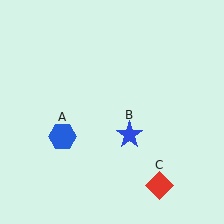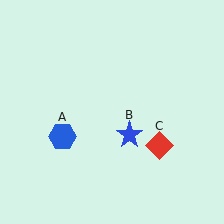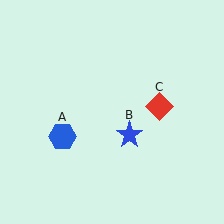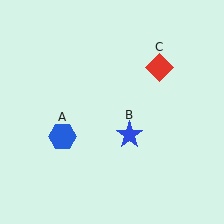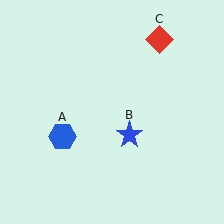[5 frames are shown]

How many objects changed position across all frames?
1 object changed position: red diamond (object C).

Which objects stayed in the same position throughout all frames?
Blue hexagon (object A) and blue star (object B) remained stationary.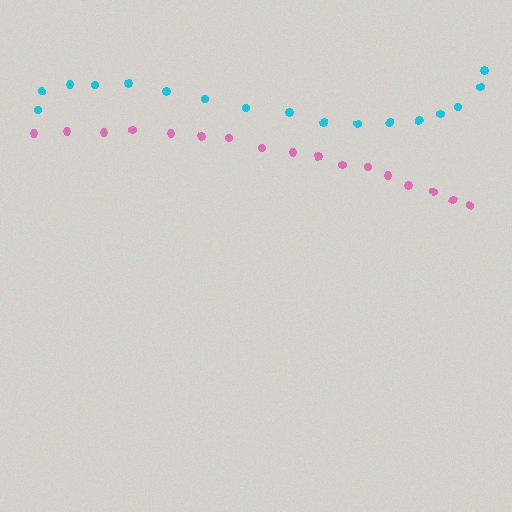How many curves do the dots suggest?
There are 2 distinct paths.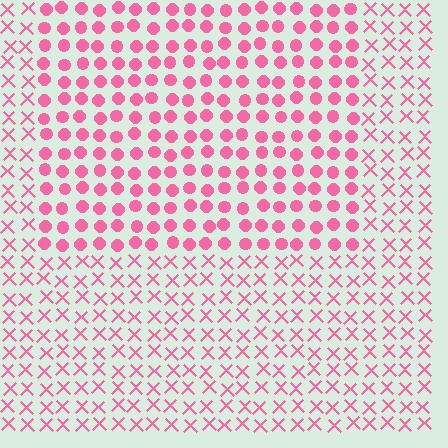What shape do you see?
I see a rectangle.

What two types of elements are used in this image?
The image uses circles inside the rectangle region and X marks outside it.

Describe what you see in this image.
The image is filled with small pink elements arranged in a uniform grid. A rectangle-shaped region contains circles, while the surrounding area contains X marks. The boundary is defined purely by the change in element shape.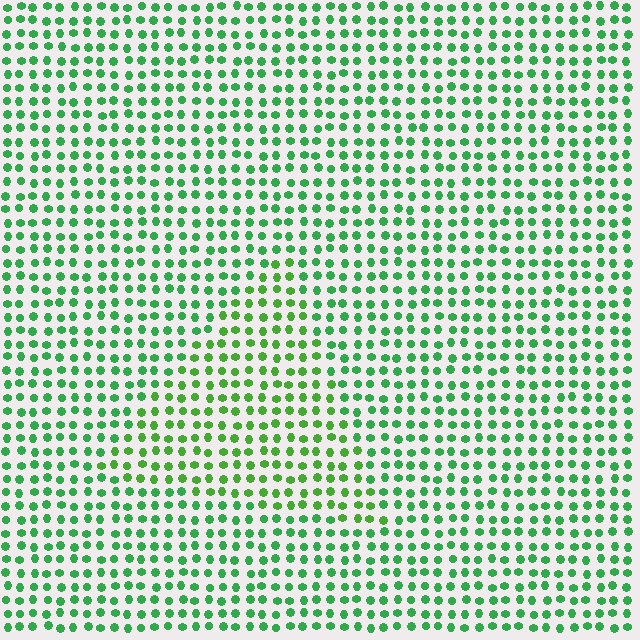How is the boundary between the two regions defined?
The boundary is defined purely by a slight shift in hue (about 23 degrees). Spacing, size, and orientation are identical on both sides.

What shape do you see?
I see a triangle.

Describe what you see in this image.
The image is filled with small green elements in a uniform arrangement. A triangle-shaped region is visible where the elements are tinted to a slightly different hue, forming a subtle color boundary.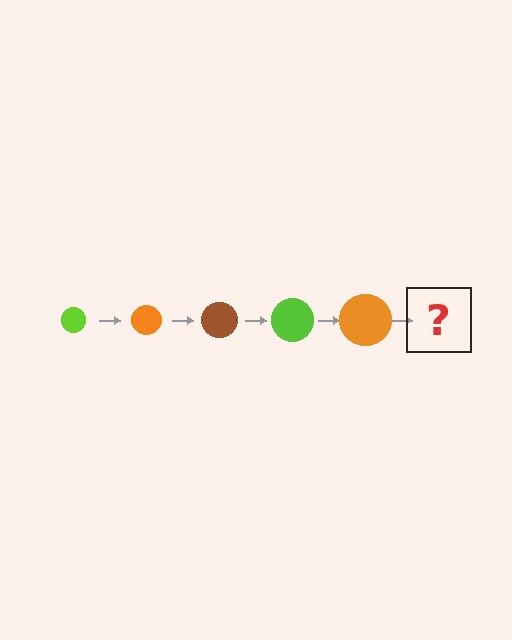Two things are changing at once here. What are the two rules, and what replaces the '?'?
The two rules are that the circle grows larger each step and the color cycles through lime, orange, and brown. The '?' should be a brown circle, larger than the previous one.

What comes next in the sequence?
The next element should be a brown circle, larger than the previous one.